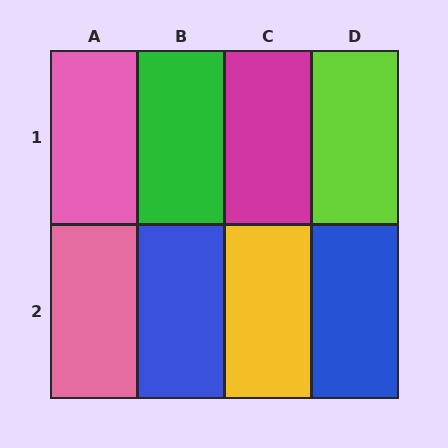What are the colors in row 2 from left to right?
Pink, blue, yellow, blue.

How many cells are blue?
2 cells are blue.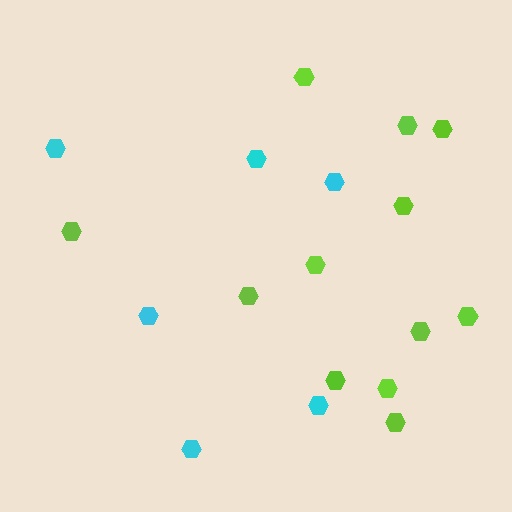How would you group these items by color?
There are 2 groups: one group of lime hexagons (12) and one group of cyan hexagons (6).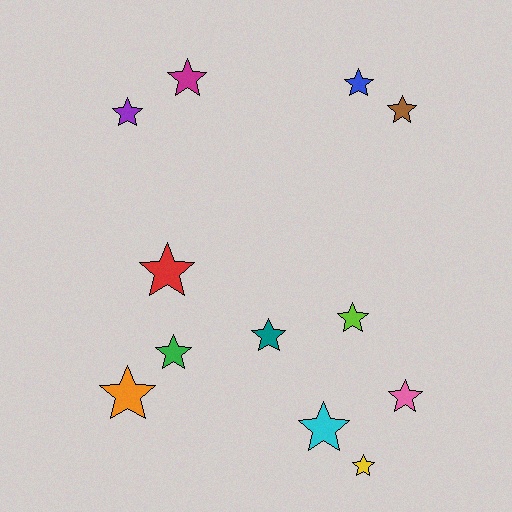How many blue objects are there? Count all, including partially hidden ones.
There is 1 blue object.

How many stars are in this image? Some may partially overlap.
There are 12 stars.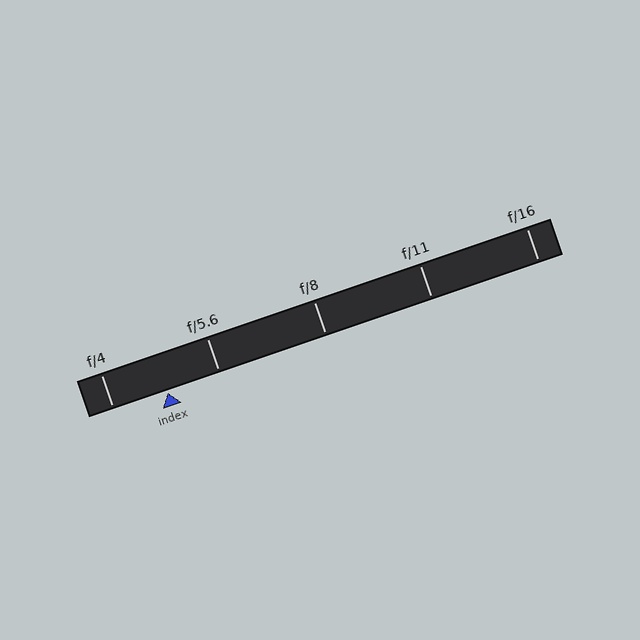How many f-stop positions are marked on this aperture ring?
There are 5 f-stop positions marked.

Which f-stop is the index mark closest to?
The index mark is closest to f/5.6.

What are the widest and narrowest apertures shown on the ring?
The widest aperture shown is f/4 and the narrowest is f/16.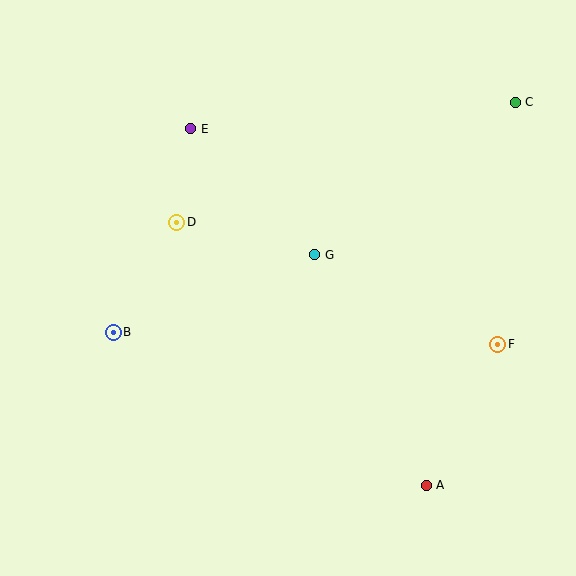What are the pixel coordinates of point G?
Point G is at (315, 255).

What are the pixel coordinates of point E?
Point E is at (191, 129).